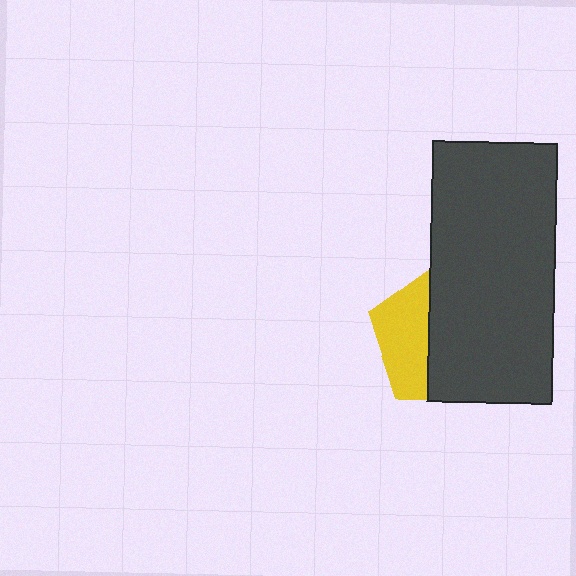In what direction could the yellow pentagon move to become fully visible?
The yellow pentagon could move left. That would shift it out from behind the dark gray rectangle entirely.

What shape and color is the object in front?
The object in front is a dark gray rectangle.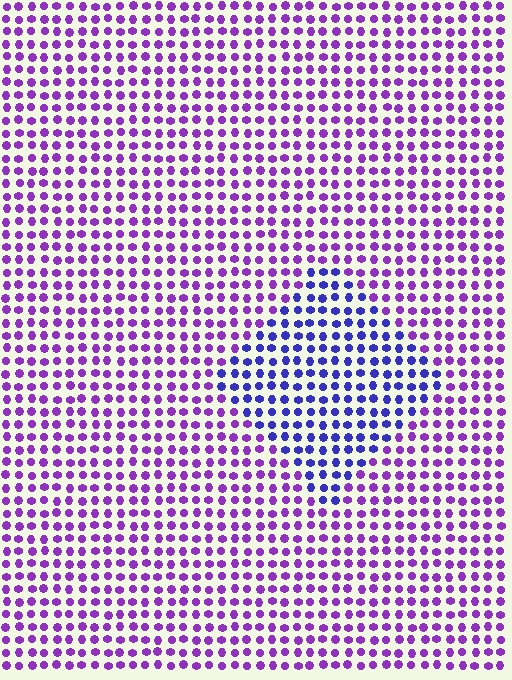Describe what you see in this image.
The image is filled with small purple elements in a uniform arrangement. A diamond-shaped region is visible where the elements are tinted to a slightly different hue, forming a subtle color boundary.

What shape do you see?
I see a diamond.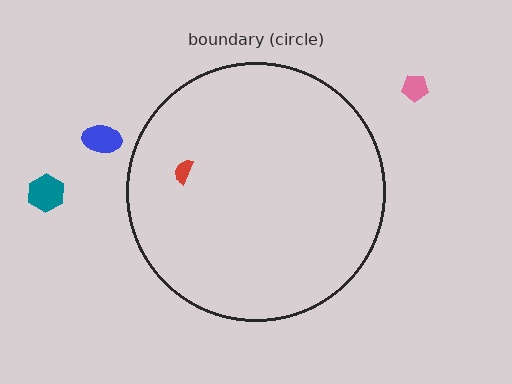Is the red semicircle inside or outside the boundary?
Inside.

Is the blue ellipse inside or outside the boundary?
Outside.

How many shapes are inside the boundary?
1 inside, 3 outside.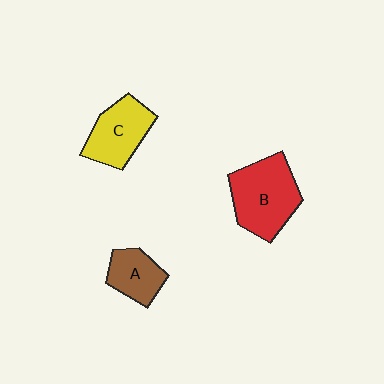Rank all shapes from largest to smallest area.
From largest to smallest: B (red), C (yellow), A (brown).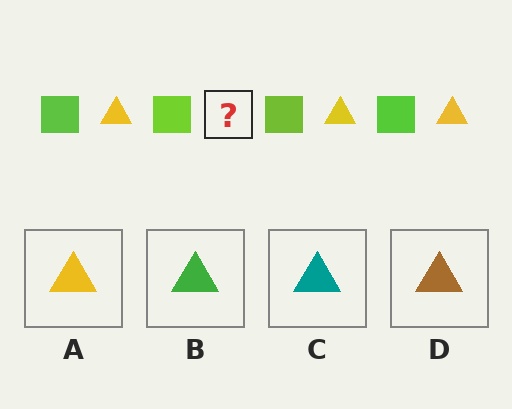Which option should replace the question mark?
Option A.